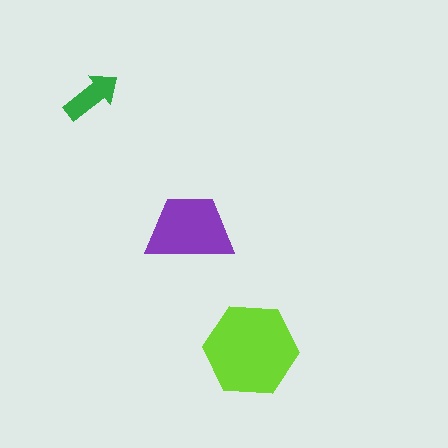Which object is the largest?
The lime hexagon.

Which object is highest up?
The green arrow is topmost.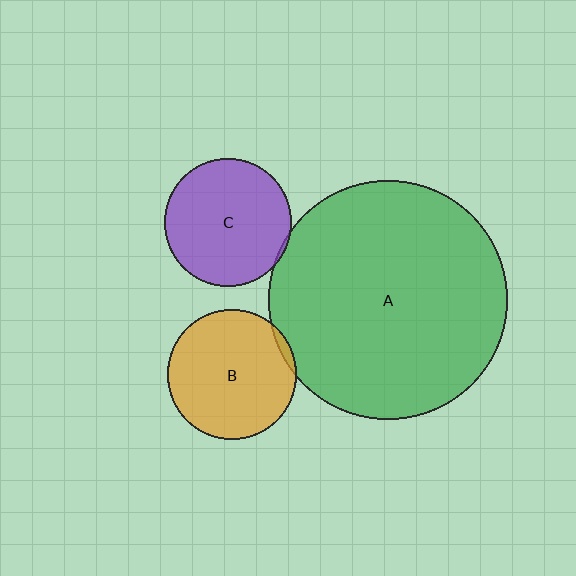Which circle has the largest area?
Circle A (green).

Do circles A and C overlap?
Yes.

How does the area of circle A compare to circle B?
Approximately 3.4 times.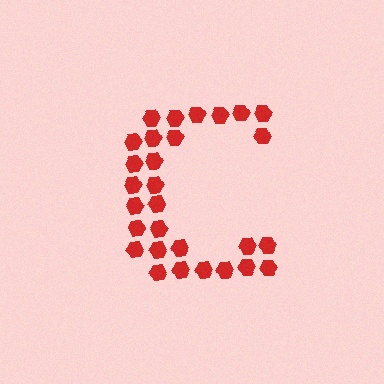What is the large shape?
The large shape is the letter C.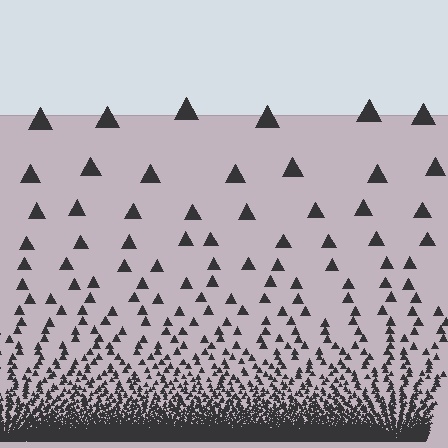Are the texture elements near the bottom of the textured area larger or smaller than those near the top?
Smaller. The gradient is inverted — elements near the bottom are smaller and denser.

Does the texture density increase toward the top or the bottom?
Density increases toward the bottom.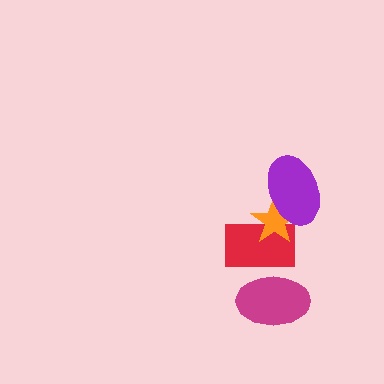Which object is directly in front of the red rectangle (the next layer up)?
The magenta ellipse is directly in front of the red rectangle.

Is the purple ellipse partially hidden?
No, no other shape covers it.